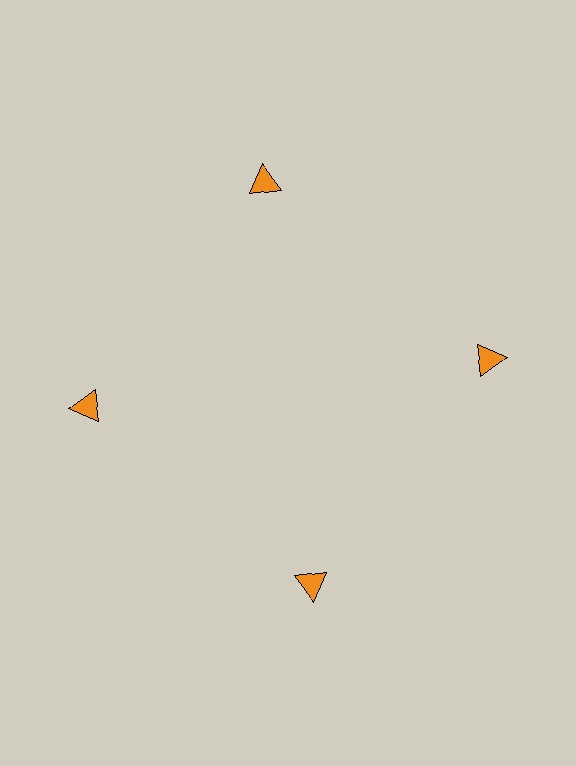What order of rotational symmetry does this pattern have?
This pattern has 4-fold rotational symmetry.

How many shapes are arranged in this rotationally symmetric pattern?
There are 4 shapes, arranged in 4 groups of 1.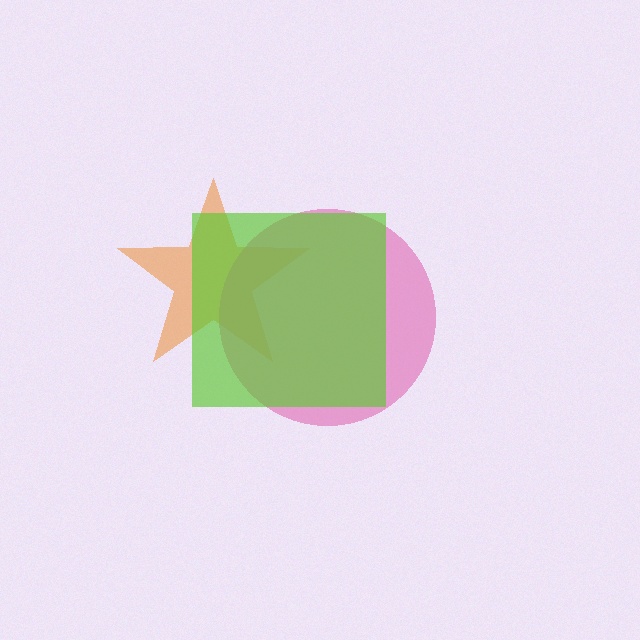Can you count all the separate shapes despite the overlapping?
Yes, there are 3 separate shapes.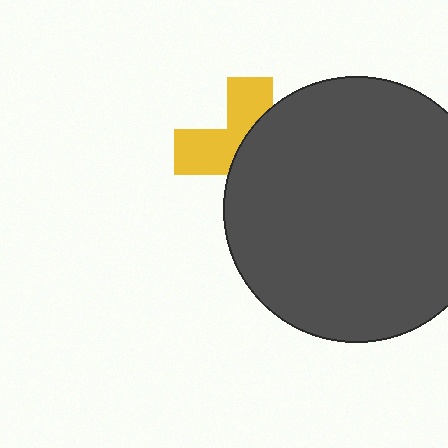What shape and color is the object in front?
The object in front is a dark gray circle.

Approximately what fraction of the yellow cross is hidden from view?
Roughly 58% of the yellow cross is hidden behind the dark gray circle.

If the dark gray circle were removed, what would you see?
You would see the complete yellow cross.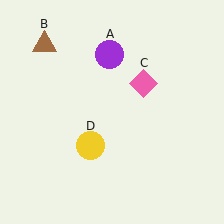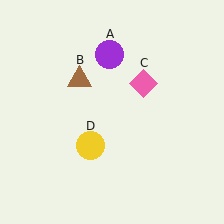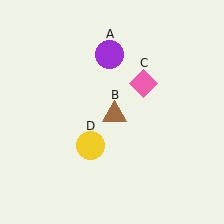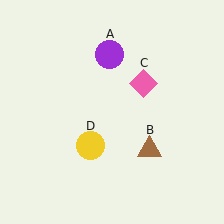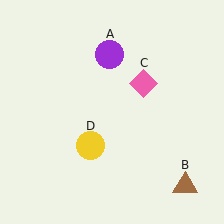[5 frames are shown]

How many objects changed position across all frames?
1 object changed position: brown triangle (object B).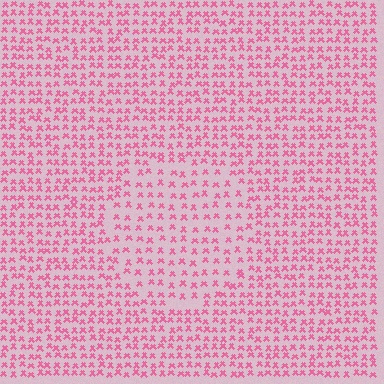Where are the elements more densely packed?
The elements are more densely packed outside the circle boundary.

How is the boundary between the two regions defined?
The boundary is defined by a change in element density (approximately 1.6x ratio). All elements are the same color, size, and shape.